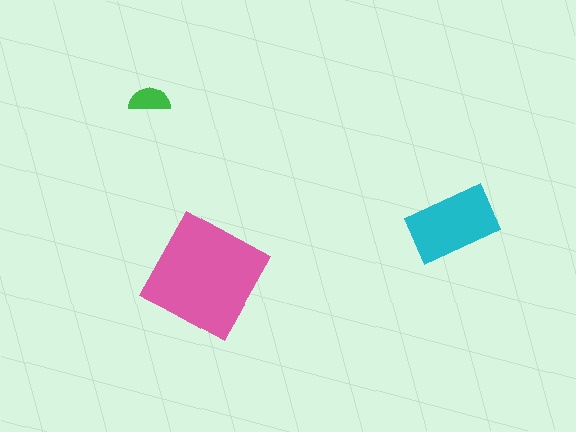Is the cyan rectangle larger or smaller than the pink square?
Smaller.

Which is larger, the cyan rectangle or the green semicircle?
The cyan rectangle.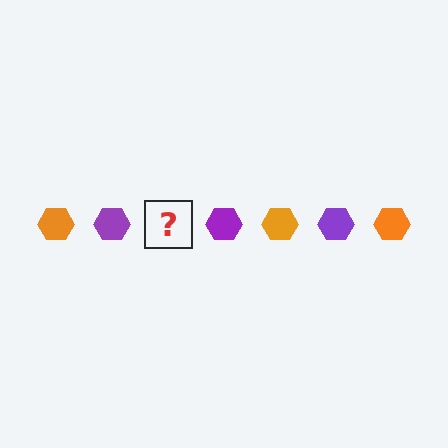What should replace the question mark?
The question mark should be replaced with an orange hexagon.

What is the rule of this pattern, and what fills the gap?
The rule is that the pattern cycles through orange, purple hexagons. The gap should be filled with an orange hexagon.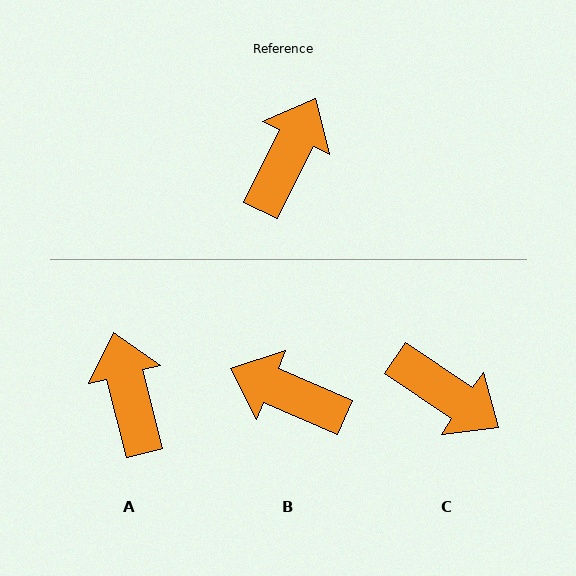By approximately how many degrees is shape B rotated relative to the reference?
Approximately 93 degrees counter-clockwise.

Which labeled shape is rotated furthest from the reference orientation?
C, about 98 degrees away.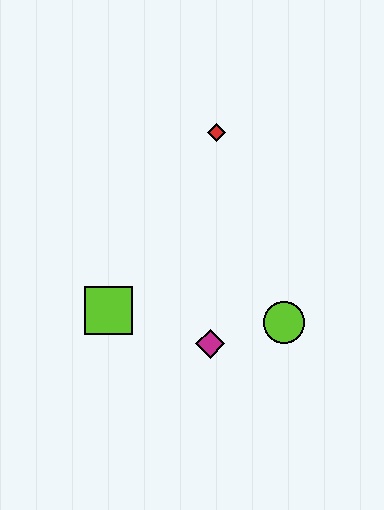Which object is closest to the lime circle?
The magenta diamond is closest to the lime circle.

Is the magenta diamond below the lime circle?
Yes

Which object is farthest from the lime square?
The red diamond is farthest from the lime square.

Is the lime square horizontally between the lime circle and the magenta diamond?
No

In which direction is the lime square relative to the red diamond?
The lime square is below the red diamond.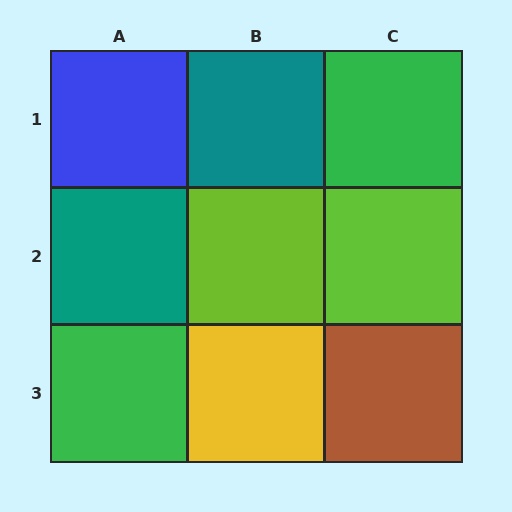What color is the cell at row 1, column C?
Green.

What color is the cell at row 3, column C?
Brown.